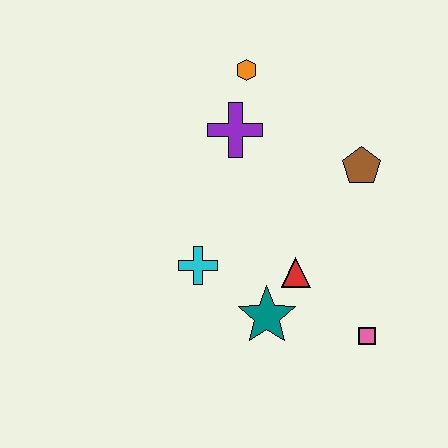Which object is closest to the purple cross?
The orange hexagon is closest to the purple cross.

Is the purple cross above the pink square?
Yes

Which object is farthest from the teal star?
The orange hexagon is farthest from the teal star.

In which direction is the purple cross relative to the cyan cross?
The purple cross is above the cyan cross.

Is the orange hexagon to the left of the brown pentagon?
Yes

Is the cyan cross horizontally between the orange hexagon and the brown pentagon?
No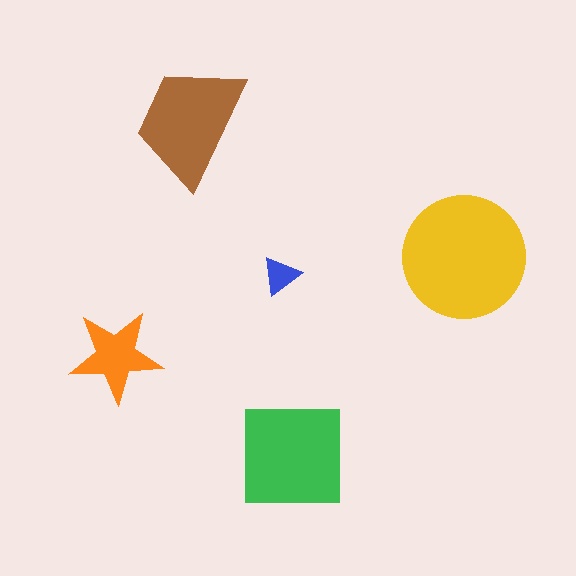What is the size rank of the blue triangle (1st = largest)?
5th.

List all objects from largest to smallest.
The yellow circle, the green square, the brown trapezoid, the orange star, the blue triangle.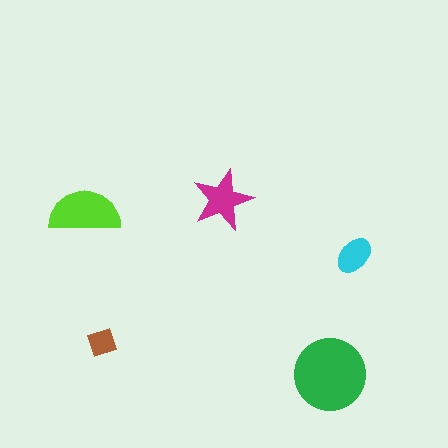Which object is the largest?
The green circle.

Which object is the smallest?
The brown diamond.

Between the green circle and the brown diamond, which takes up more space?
The green circle.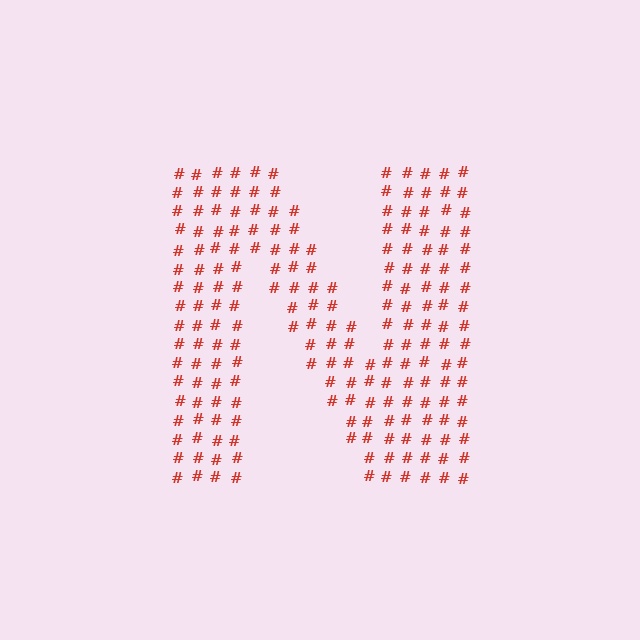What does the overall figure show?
The overall figure shows the letter N.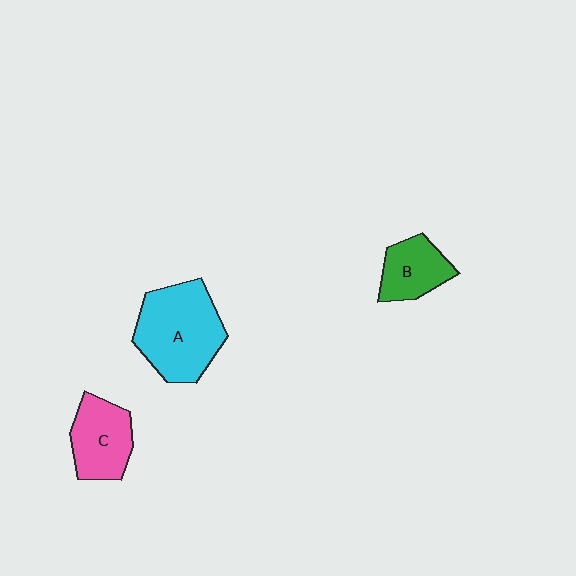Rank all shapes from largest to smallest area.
From largest to smallest: A (cyan), C (pink), B (green).